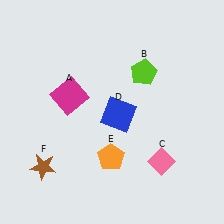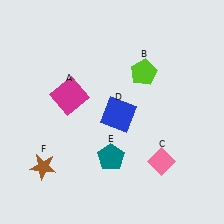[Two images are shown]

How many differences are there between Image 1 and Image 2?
There is 1 difference between the two images.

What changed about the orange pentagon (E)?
In Image 1, E is orange. In Image 2, it changed to teal.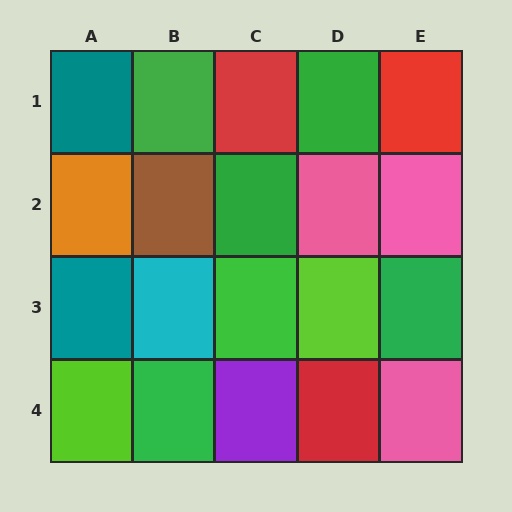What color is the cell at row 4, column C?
Purple.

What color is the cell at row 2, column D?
Pink.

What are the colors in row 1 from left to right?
Teal, green, red, green, red.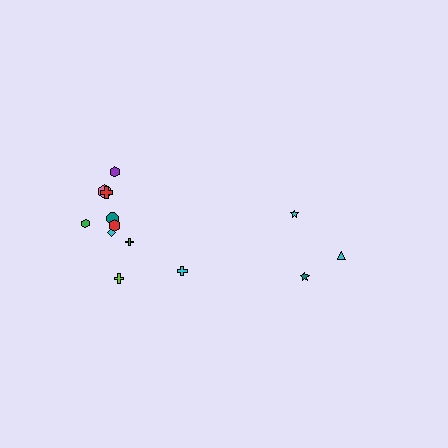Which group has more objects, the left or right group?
The left group.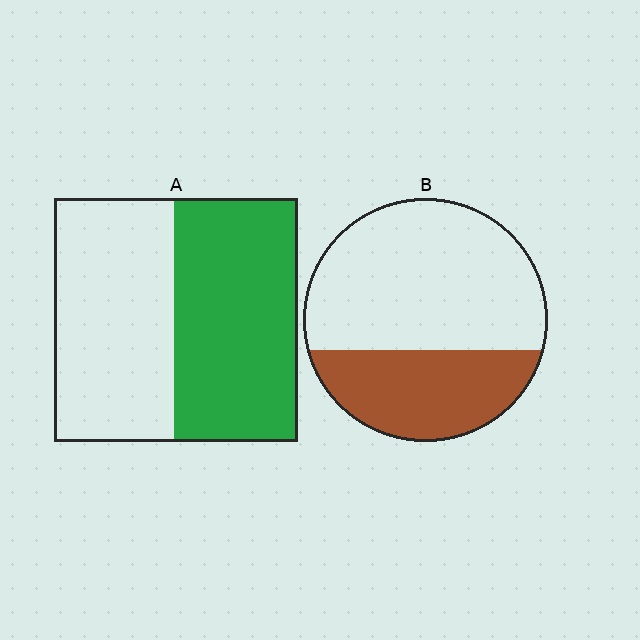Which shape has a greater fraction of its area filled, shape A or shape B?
Shape A.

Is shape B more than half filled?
No.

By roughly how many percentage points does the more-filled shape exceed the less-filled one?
By roughly 15 percentage points (A over B).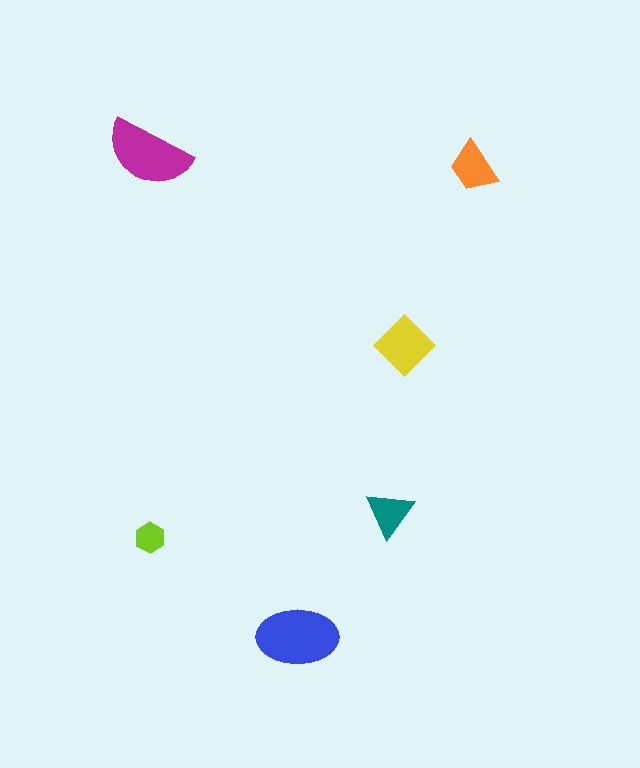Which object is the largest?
The blue ellipse.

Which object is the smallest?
The lime hexagon.